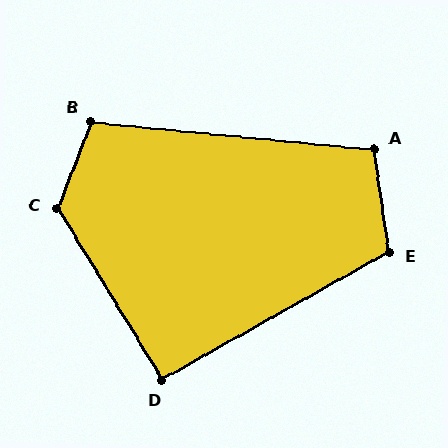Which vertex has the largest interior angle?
C, at approximately 127 degrees.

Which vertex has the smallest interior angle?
D, at approximately 92 degrees.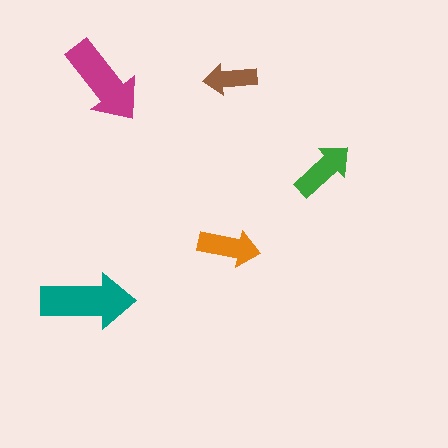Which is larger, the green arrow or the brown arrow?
The green one.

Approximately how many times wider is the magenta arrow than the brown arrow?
About 1.5 times wider.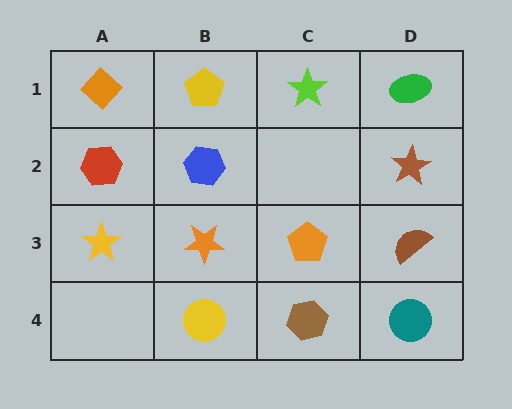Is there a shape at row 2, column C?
No, that cell is empty.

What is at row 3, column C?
An orange pentagon.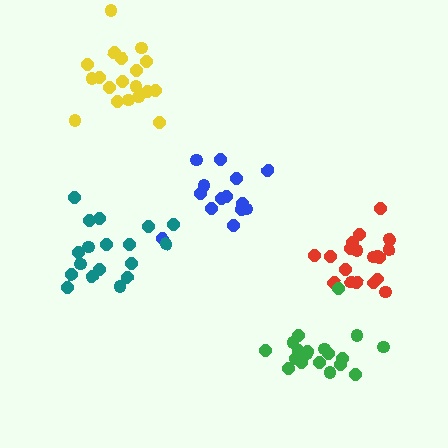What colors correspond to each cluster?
The clusters are colored: blue, red, yellow, green, teal.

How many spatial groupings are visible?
There are 5 spatial groupings.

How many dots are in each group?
Group 1: 14 dots, Group 2: 19 dots, Group 3: 19 dots, Group 4: 19 dots, Group 5: 18 dots (89 total).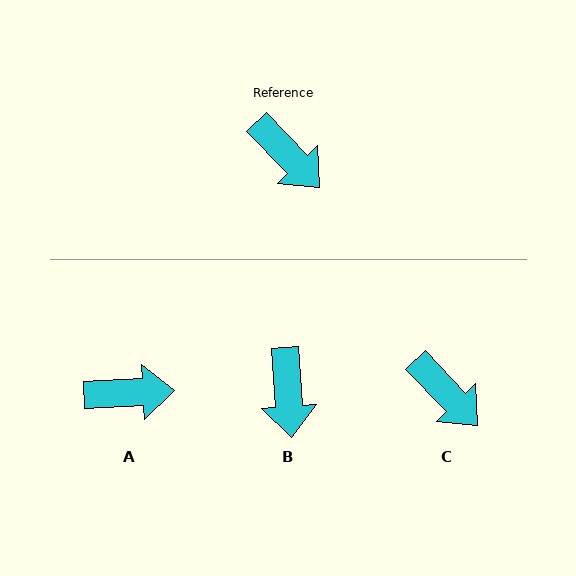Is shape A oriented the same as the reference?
No, it is off by about 49 degrees.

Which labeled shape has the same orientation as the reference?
C.